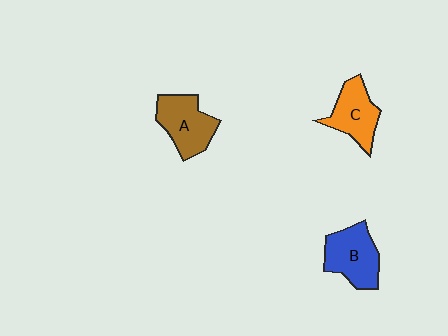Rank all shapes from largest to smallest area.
From largest to smallest: B (blue), A (brown), C (orange).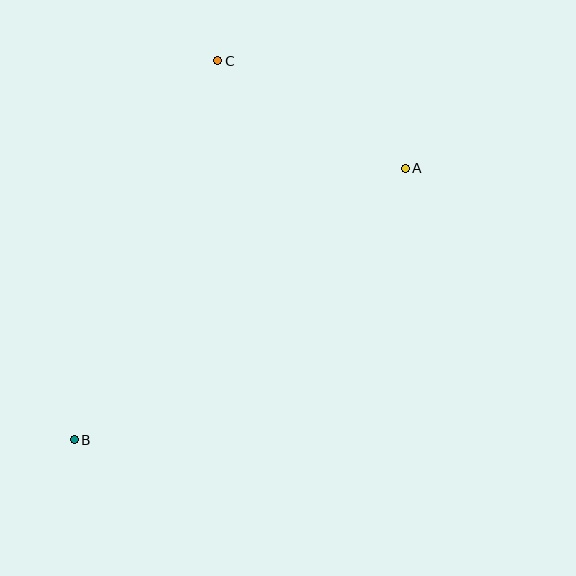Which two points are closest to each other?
Points A and C are closest to each other.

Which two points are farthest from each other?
Points A and B are farthest from each other.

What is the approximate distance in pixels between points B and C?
The distance between B and C is approximately 405 pixels.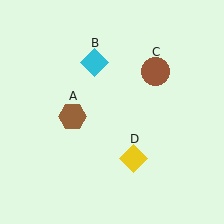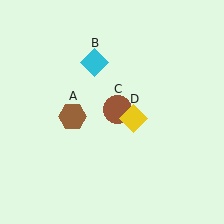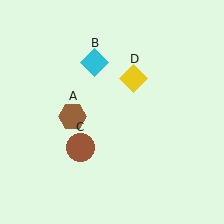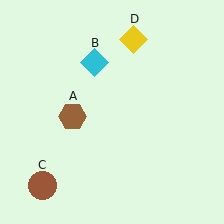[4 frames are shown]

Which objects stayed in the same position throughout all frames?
Brown hexagon (object A) and cyan diamond (object B) remained stationary.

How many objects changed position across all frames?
2 objects changed position: brown circle (object C), yellow diamond (object D).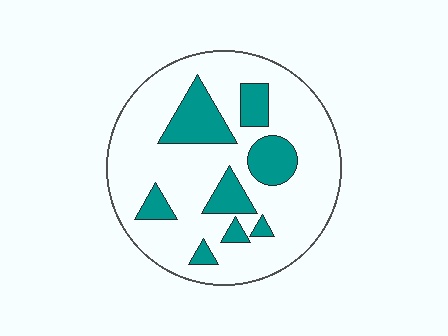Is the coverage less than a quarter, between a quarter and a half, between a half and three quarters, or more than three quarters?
Less than a quarter.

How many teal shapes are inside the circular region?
8.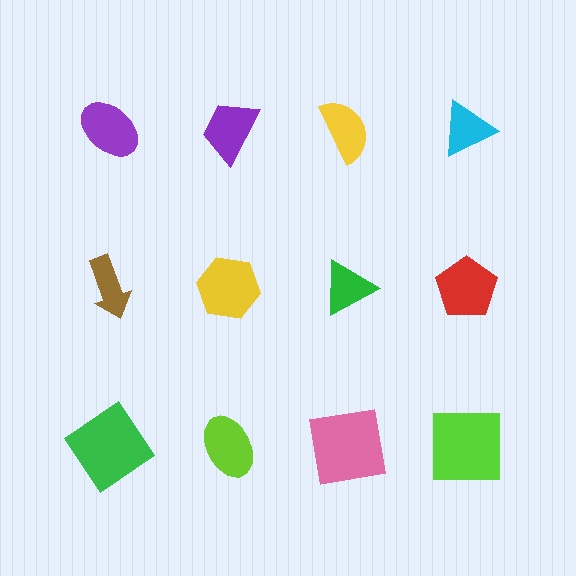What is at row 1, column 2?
A purple trapezoid.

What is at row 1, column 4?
A cyan triangle.